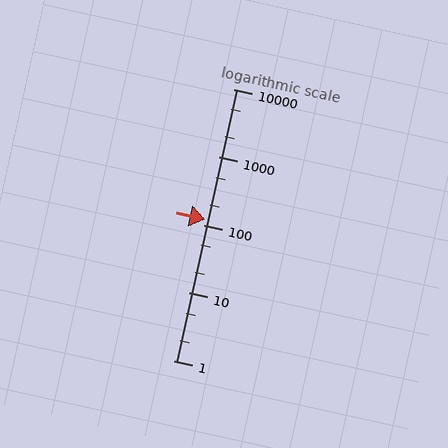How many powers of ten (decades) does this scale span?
The scale spans 4 decades, from 1 to 10000.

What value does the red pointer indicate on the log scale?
The pointer indicates approximately 120.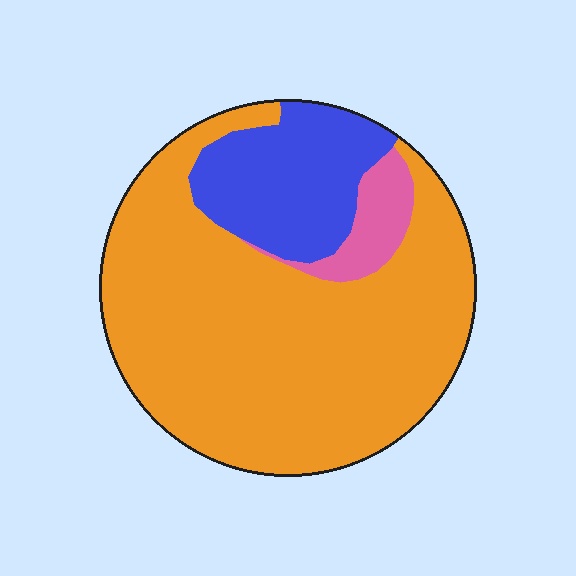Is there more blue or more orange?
Orange.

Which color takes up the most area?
Orange, at roughly 75%.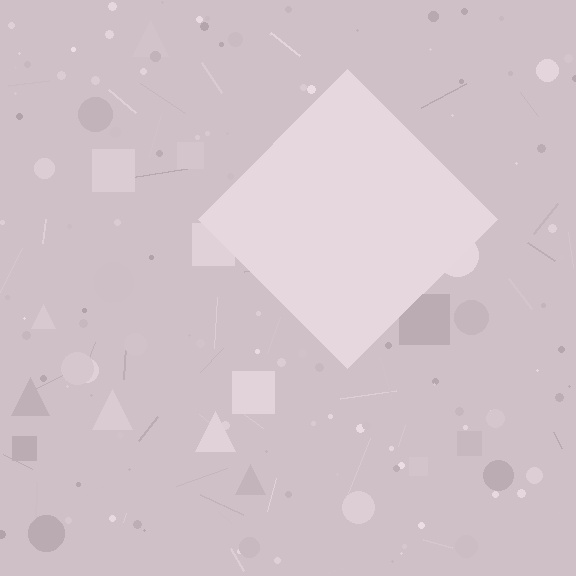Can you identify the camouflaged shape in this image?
The camouflaged shape is a diamond.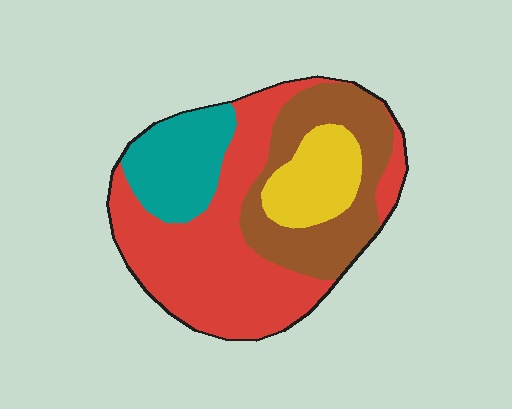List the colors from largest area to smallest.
From largest to smallest: red, brown, teal, yellow.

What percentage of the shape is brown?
Brown takes up about one quarter (1/4) of the shape.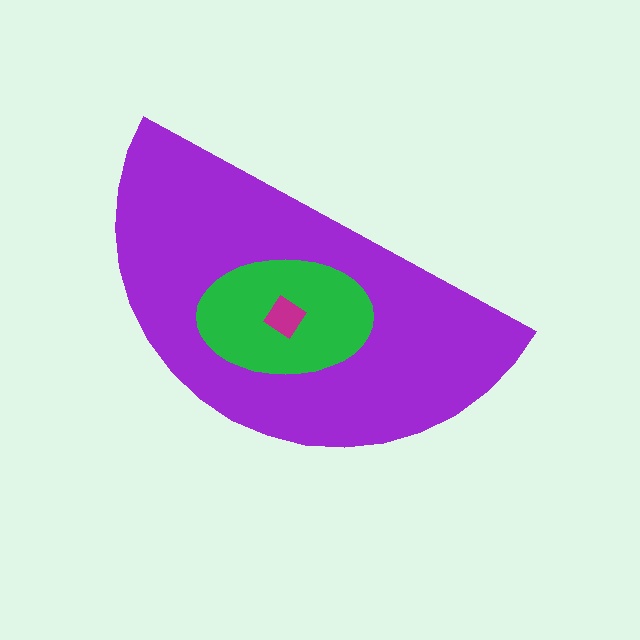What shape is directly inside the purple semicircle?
The green ellipse.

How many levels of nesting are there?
3.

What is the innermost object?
The magenta diamond.